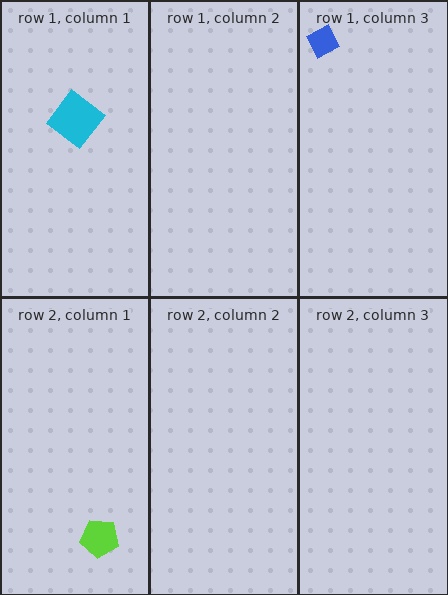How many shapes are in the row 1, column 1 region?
1.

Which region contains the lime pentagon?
The row 2, column 1 region.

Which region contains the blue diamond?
The row 1, column 3 region.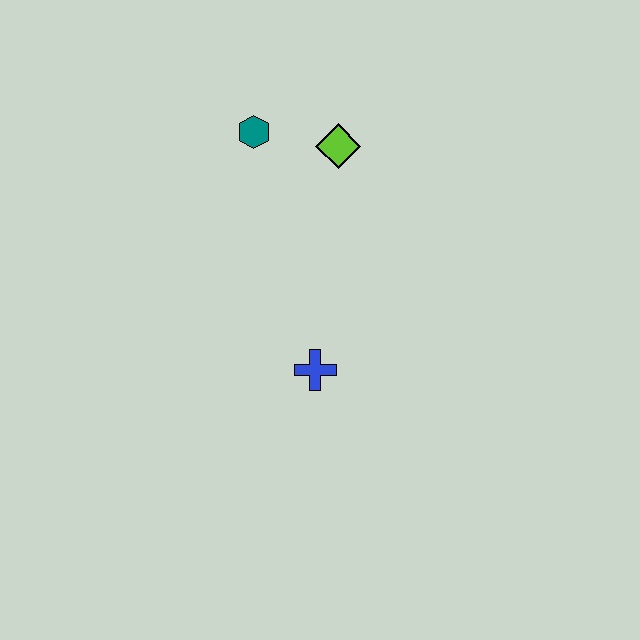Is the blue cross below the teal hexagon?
Yes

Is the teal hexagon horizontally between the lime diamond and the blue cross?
No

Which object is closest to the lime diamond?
The teal hexagon is closest to the lime diamond.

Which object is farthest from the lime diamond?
The blue cross is farthest from the lime diamond.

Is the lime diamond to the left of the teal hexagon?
No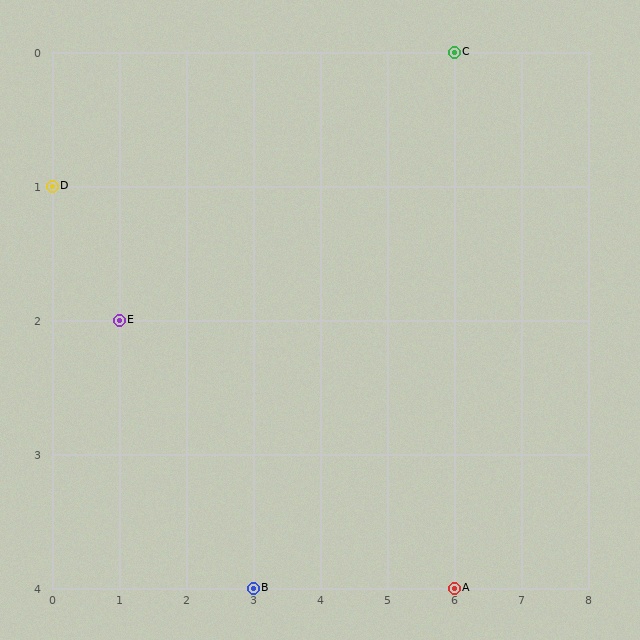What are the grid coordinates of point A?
Point A is at grid coordinates (6, 4).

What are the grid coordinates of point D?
Point D is at grid coordinates (0, 1).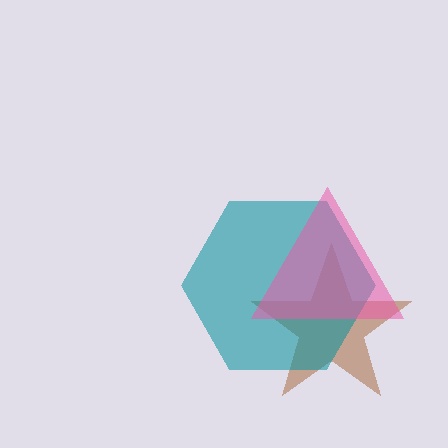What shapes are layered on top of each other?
The layered shapes are: a brown star, a teal hexagon, a pink triangle.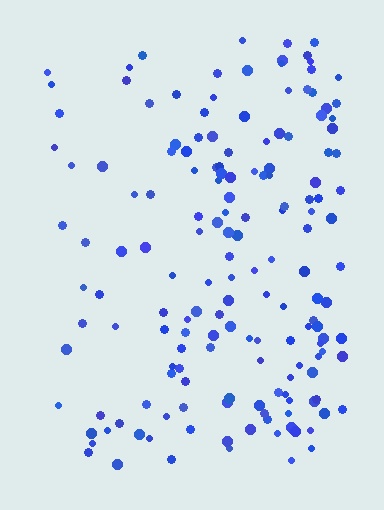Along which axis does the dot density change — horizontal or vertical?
Horizontal.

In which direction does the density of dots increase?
From left to right, with the right side densest.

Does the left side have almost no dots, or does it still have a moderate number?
Still a moderate number, just noticeably fewer than the right.